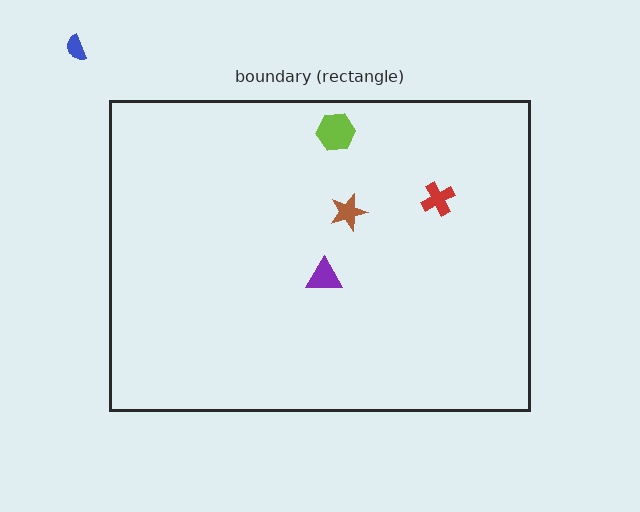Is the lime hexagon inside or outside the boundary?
Inside.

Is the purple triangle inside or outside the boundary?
Inside.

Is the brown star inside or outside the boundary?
Inside.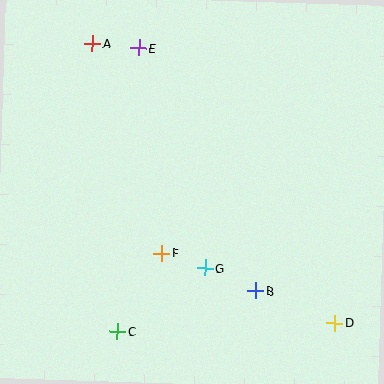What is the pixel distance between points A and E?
The distance between A and E is 46 pixels.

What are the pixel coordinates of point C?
Point C is at (117, 332).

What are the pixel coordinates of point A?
Point A is at (92, 44).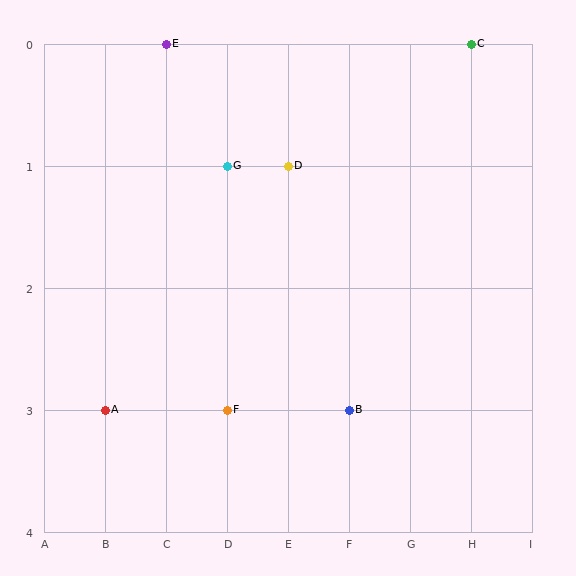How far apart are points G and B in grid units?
Points G and B are 2 columns and 2 rows apart (about 2.8 grid units diagonally).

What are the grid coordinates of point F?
Point F is at grid coordinates (D, 3).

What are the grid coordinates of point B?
Point B is at grid coordinates (F, 3).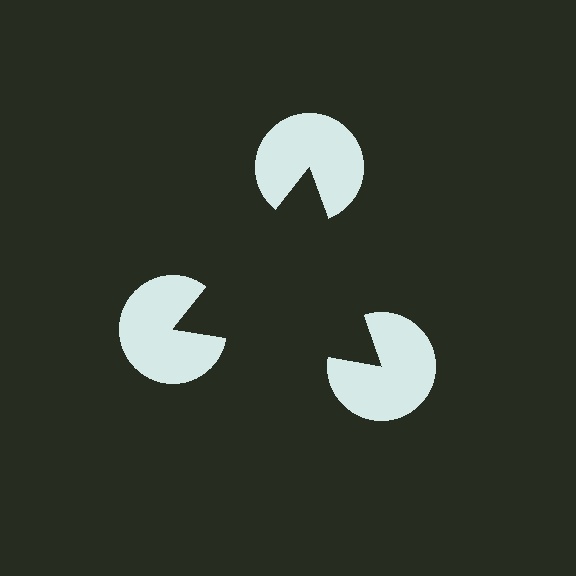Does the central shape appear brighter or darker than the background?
It typically appears slightly darker than the background, even though no actual brightness change is drawn.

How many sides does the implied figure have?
3 sides.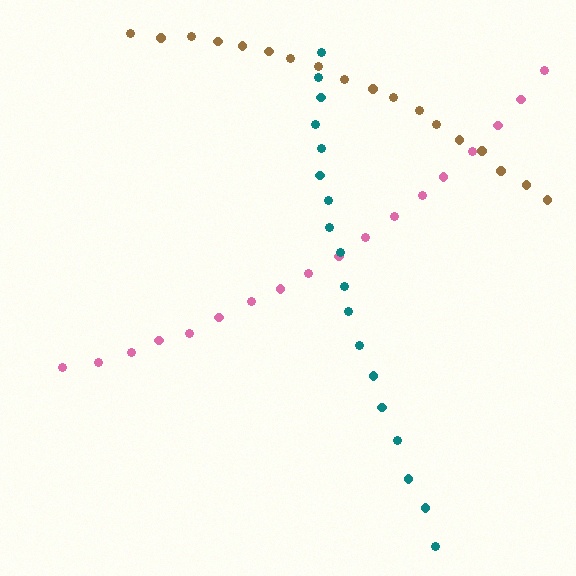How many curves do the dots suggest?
There are 3 distinct paths.